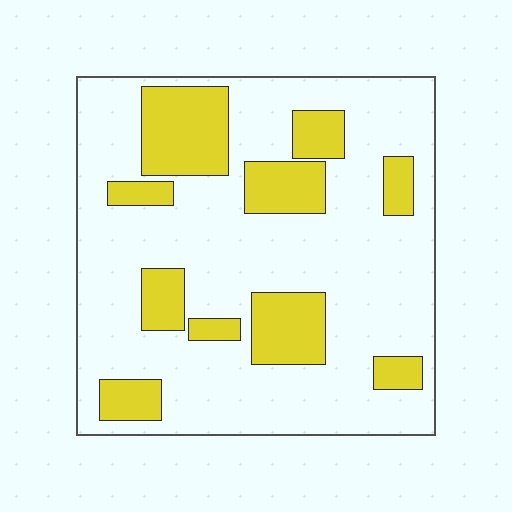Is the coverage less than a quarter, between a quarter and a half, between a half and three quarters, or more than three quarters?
Less than a quarter.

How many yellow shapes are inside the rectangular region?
10.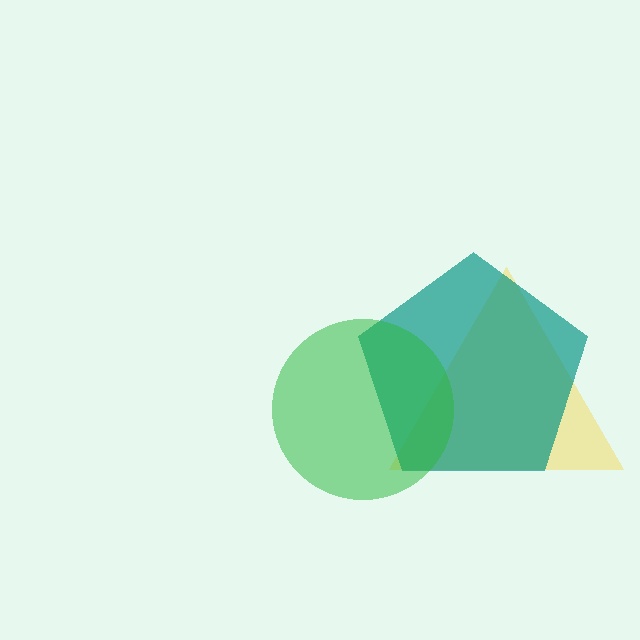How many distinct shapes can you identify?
There are 3 distinct shapes: a yellow triangle, a teal pentagon, a green circle.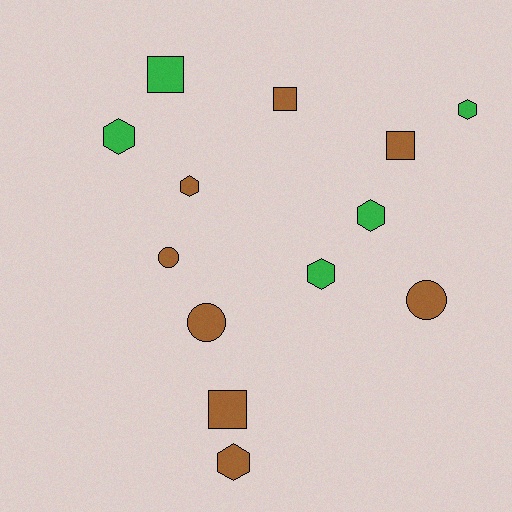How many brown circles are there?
There are 3 brown circles.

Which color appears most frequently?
Brown, with 8 objects.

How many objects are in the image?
There are 13 objects.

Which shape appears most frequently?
Hexagon, with 6 objects.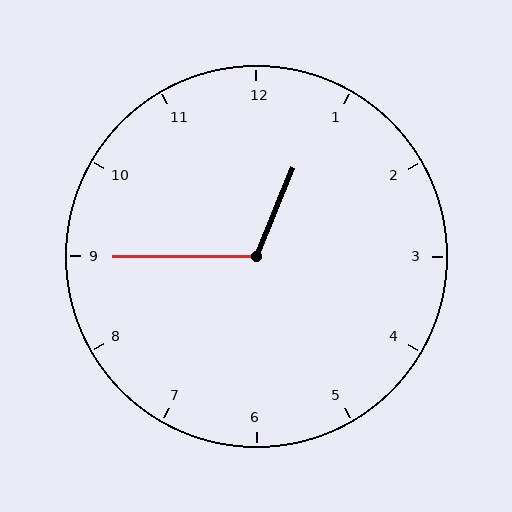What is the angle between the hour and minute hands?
Approximately 112 degrees.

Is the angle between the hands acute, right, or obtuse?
It is obtuse.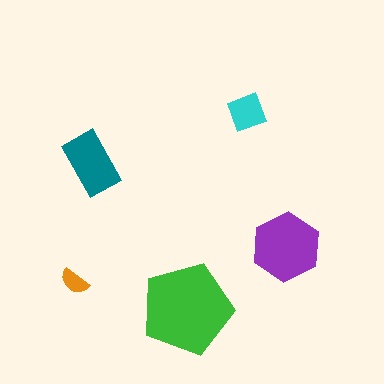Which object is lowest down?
The green pentagon is bottommost.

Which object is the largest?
The green pentagon.